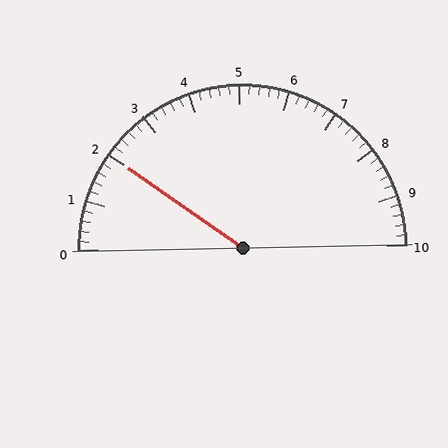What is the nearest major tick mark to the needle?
The nearest major tick mark is 2.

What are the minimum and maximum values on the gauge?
The gauge ranges from 0 to 10.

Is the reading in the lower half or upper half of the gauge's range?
The reading is in the lower half of the range (0 to 10).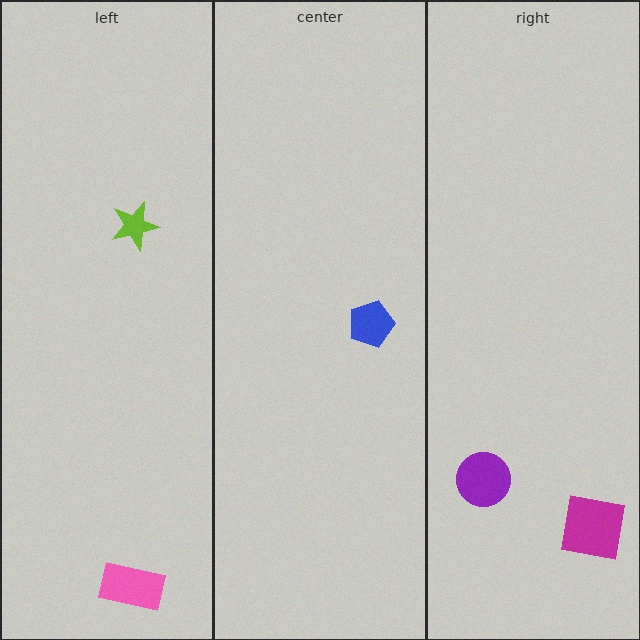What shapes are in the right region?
The magenta square, the purple circle.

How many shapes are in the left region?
2.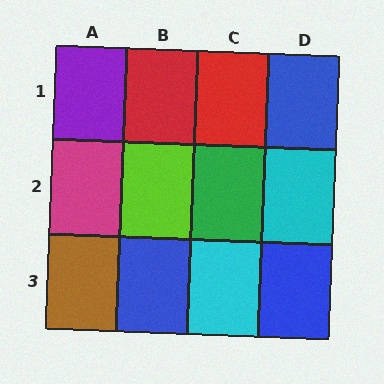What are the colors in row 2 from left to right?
Magenta, lime, green, cyan.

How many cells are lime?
1 cell is lime.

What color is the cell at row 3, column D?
Blue.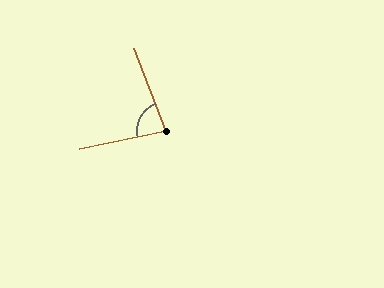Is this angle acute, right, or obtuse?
It is acute.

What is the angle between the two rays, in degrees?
Approximately 81 degrees.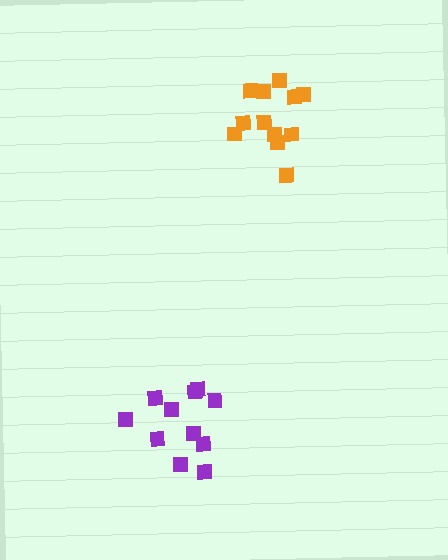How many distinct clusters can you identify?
There are 2 distinct clusters.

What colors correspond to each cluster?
The clusters are colored: orange, purple.